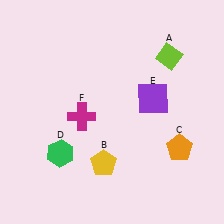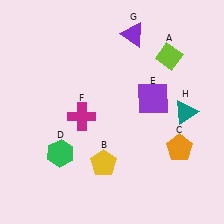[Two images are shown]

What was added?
A purple triangle (G), a teal triangle (H) were added in Image 2.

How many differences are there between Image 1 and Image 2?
There are 2 differences between the two images.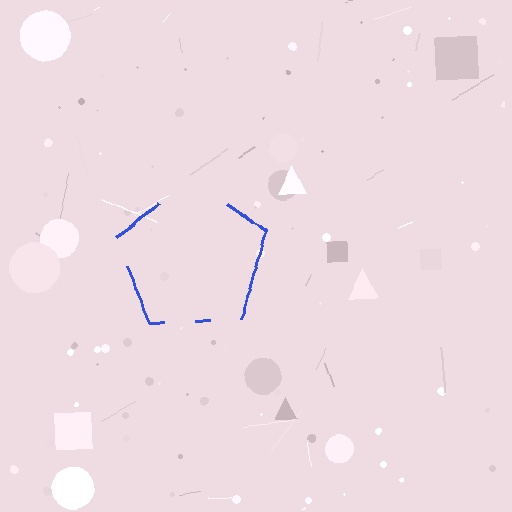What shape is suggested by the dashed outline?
The dashed outline suggests a pentagon.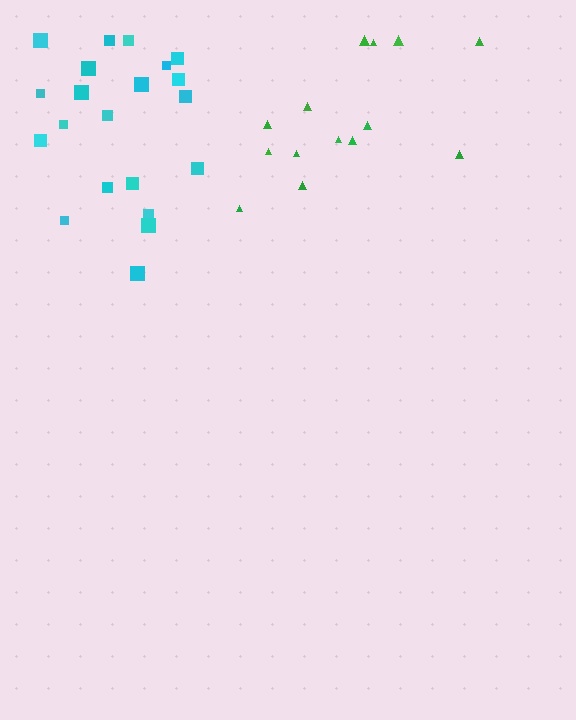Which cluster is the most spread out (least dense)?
Green.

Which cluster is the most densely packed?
Cyan.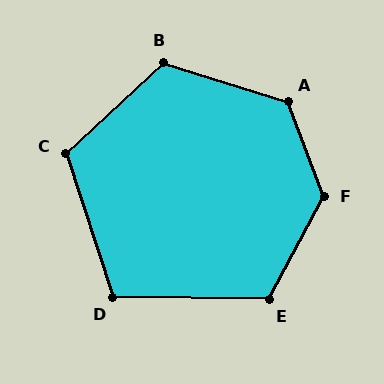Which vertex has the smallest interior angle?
D, at approximately 109 degrees.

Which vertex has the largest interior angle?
F, at approximately 131 degrees.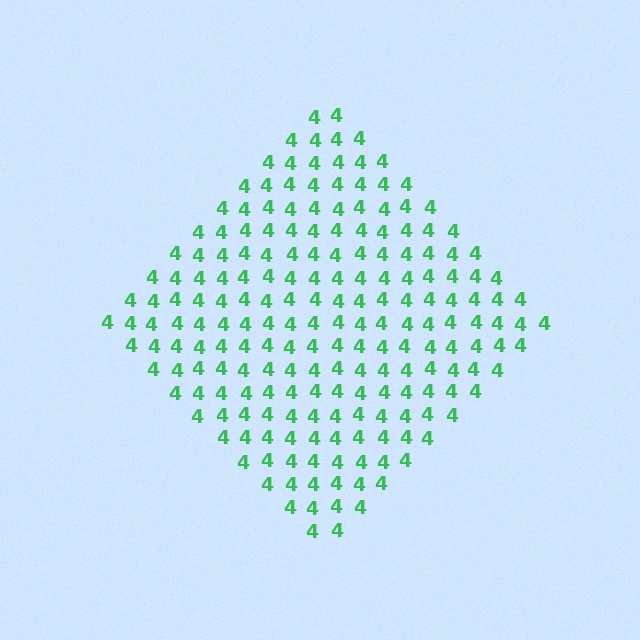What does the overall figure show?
The overall figure shows a diamond.